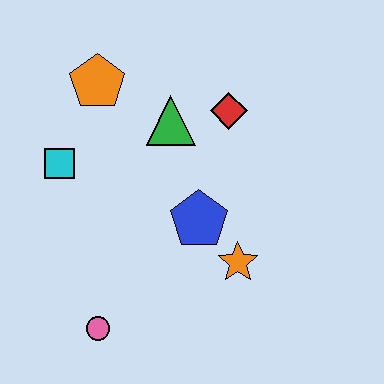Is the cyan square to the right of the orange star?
No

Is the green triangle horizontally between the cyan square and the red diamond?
Yes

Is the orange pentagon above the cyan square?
Yes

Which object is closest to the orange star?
The blue pentagon is closest to the orange star.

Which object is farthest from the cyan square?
The orange star is farthest from the cyan square.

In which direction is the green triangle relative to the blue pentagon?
The green triangle is above the blue pentagon.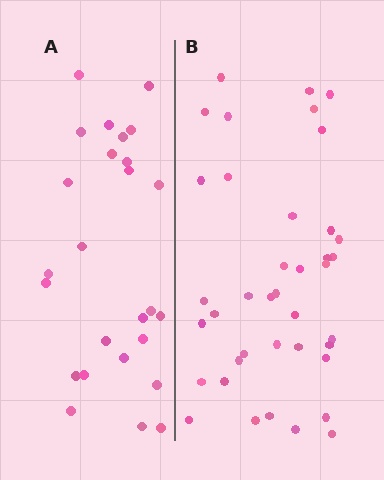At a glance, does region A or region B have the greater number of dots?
Region B (the right region) has more dots.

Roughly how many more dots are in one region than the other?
Region B has approximately 15 more dots than region A.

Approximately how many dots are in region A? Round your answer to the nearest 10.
About 30 dots. (The exact count is 26, which rounds to 30.)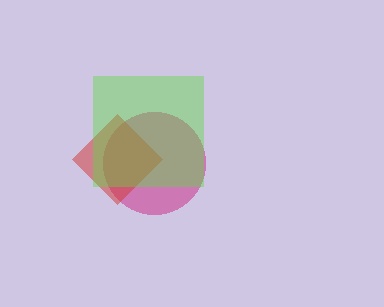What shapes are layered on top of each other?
The layered shapes are: a magenta circle, a red diamond, a lime square.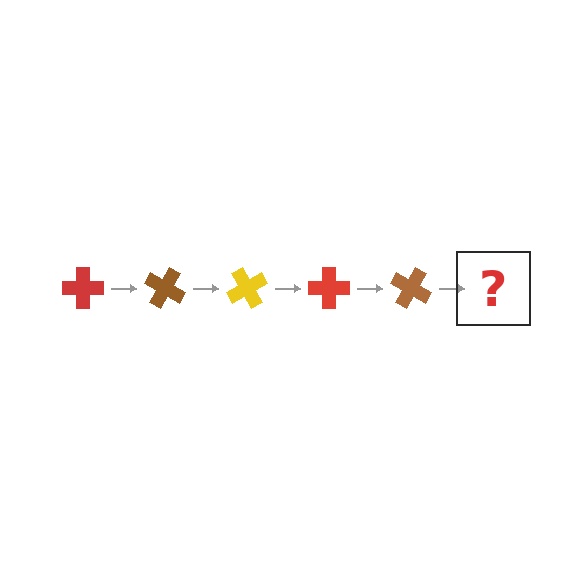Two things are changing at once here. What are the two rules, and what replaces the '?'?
The two rules are that it rotates 30 degrees each step and the color cycles through red, brown, and yellow. The '?' should be a yellow cross, rotated 150 degrees from the start.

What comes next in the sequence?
The next element should be a yellow cross, rotated 150 degrees from the start.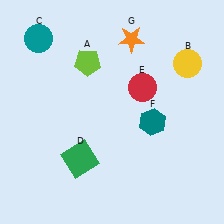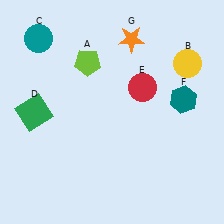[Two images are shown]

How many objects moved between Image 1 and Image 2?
2 objects moved between the two images.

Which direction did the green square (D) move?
The green square (D) moved up.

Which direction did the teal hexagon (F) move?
The teal hexagon (F) moved right.